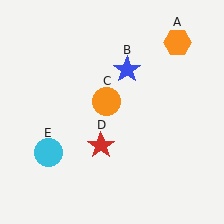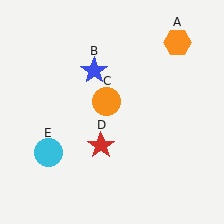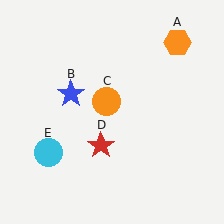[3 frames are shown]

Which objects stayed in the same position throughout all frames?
Orange hexagon (object A) and orange circle (object C) and red star (object D) and cyan circle (object E) remained stationary.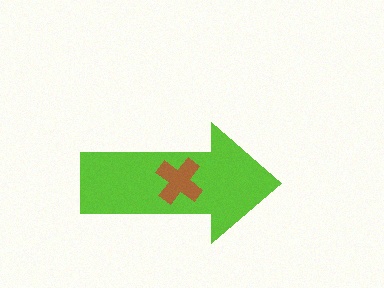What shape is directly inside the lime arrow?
The brown cross.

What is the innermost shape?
The brown cross.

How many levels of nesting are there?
2.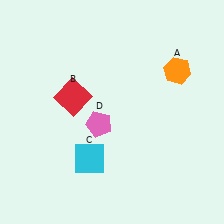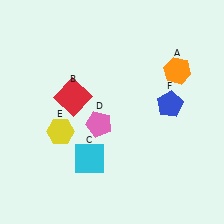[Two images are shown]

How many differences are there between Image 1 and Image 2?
There are 2 differences between the two images.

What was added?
A yellow hexagon (E), a blue pentagon (F) were added in Image 2.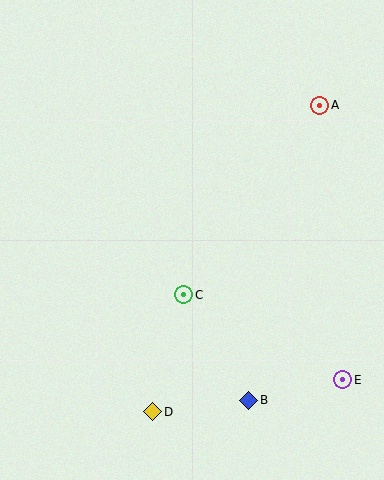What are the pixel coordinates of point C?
Point C is at (184, 295).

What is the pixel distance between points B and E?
The distance between B and E is 96 pixels.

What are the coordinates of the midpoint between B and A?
The midpoint between B and A is at (284, 253).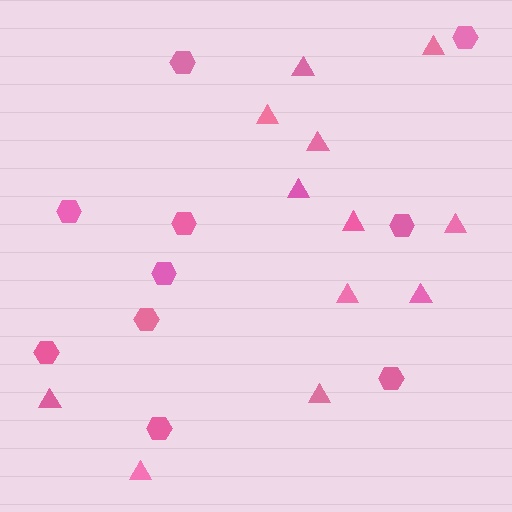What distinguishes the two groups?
There are 2 groups: one group of hexagons (10) and one group of triangles (12).